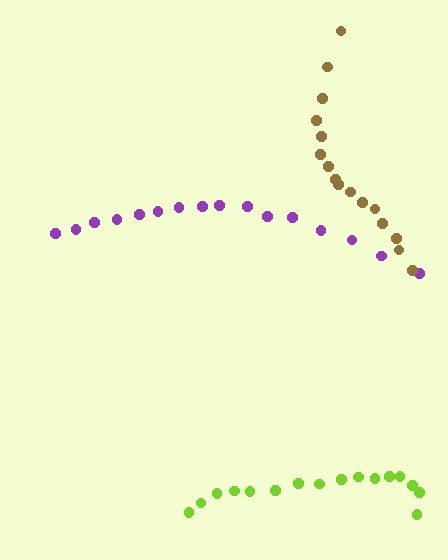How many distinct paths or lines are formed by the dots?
There are 3 distinct paths.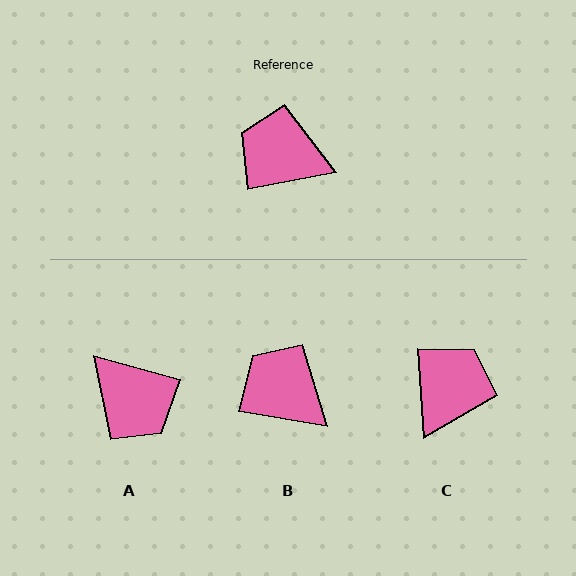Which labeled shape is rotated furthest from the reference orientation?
A, about 154 degrees away.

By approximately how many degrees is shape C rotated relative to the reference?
Approximately 97 degrees clockwise.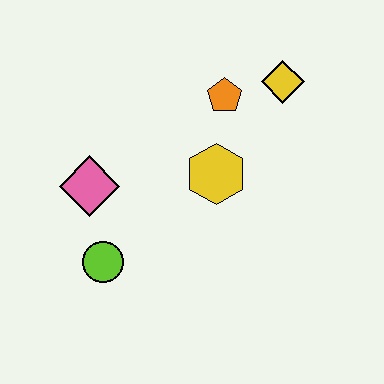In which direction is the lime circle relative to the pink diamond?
The lime circle is below the pink diamond.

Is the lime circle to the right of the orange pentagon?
No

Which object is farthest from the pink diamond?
The yellow diamond is farthest from the pink diamond.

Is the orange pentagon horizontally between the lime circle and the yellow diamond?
Yes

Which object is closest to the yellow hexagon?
The orange pentagon is closest to the yellow hexagon.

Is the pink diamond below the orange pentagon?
Yes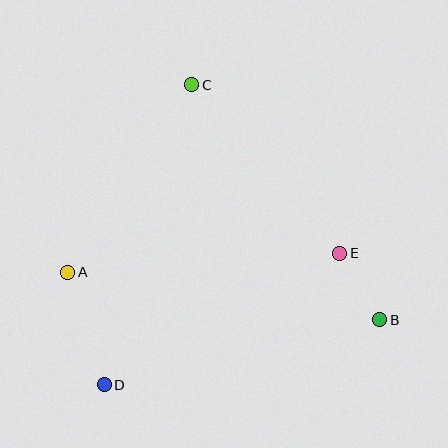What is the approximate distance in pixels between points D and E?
The distance between D and E is approximately 270 pixels.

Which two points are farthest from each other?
Points A and B are farthest from each other.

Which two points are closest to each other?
Points B and E are closest to each other.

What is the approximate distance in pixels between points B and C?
The distance between B and C is approximately 301 pixels.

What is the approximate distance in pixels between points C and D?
The distance between C and D is approximately 312 pixels.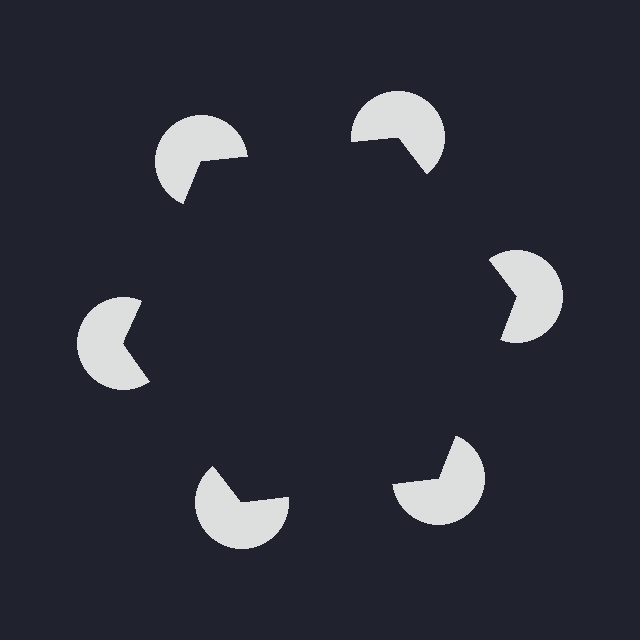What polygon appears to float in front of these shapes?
An illusory hexagon — its edges are inferred from the aligned wedge cuts in the pac-man discs, not physically drawn.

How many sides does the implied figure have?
6 sides.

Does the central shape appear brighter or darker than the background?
It typically appears slightly darker than the background, even though no actual brightness change is drawn.